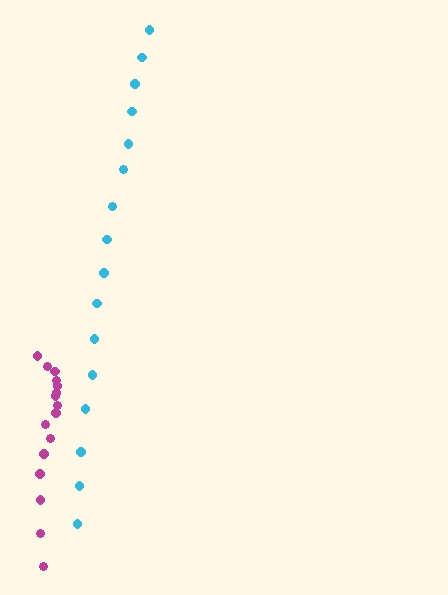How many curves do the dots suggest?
There are 2 distinct paths.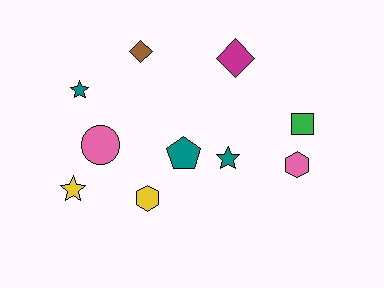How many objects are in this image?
There are 10 objects.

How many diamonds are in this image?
There are 2 diamonds.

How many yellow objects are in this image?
There are 2 yellow objects.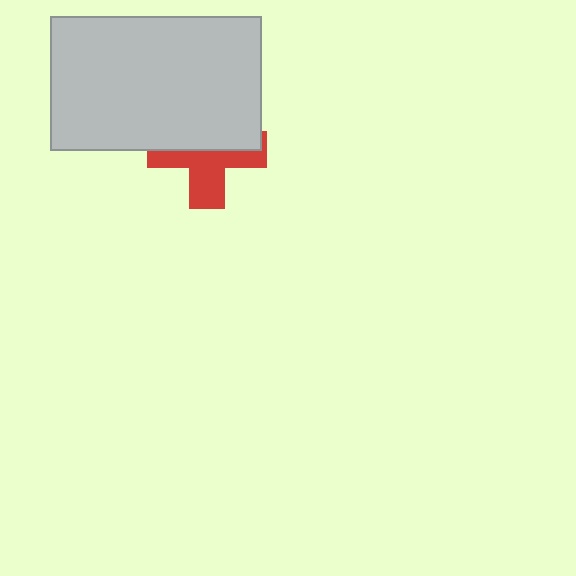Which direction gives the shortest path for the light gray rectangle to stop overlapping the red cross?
Moving up gives the shortest separation.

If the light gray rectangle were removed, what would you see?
You would see the complete red cross.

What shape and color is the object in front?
The object in front is a light gray rectangle.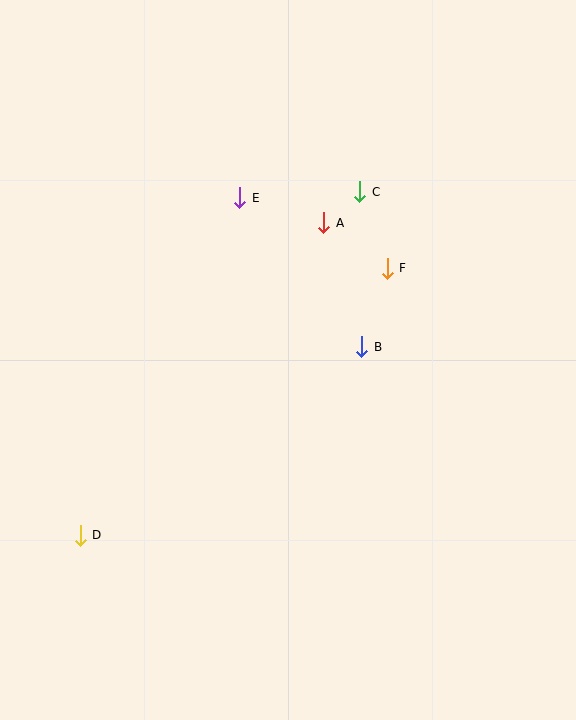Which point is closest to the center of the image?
Point B at (362, 347) is closest to the center.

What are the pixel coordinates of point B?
Point B is at (362, 347).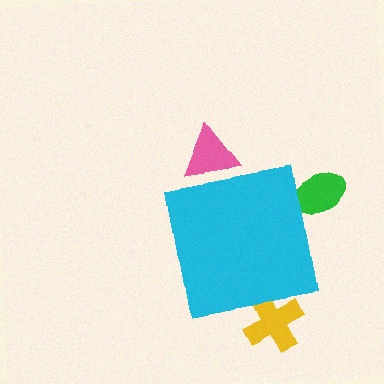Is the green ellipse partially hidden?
Yes, the green ellipse is partially hidden behind the cyan square.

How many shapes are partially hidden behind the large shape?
3 shapes are partially hidden.